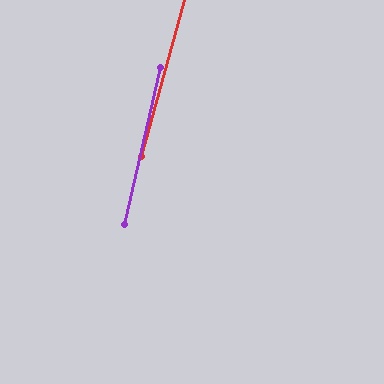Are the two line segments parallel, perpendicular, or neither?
Parallel — their directions differ by only 1.9°.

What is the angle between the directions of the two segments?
Approximately 2 degrees.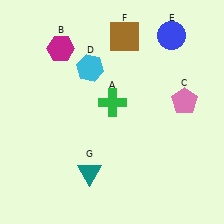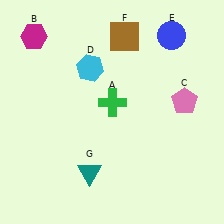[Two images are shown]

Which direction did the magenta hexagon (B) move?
The magenta hexagon (B) moved left.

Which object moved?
The magenta hexagon (B) moved left.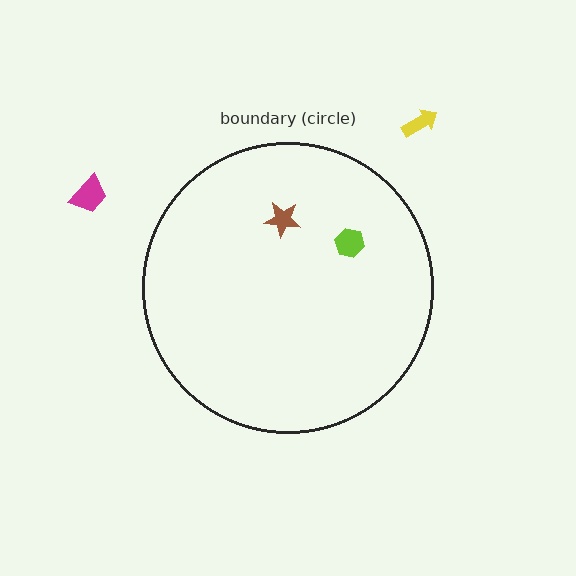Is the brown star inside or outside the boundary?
Inside.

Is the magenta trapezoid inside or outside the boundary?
Outside.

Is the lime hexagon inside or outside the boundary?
Inside.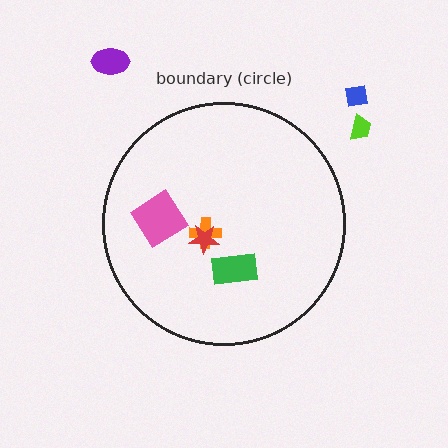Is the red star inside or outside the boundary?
Inside.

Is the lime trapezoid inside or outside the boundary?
Outside.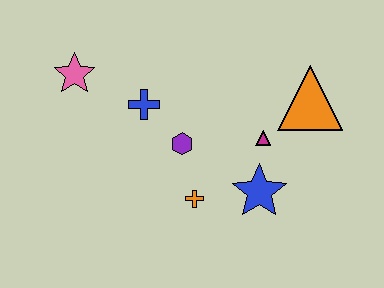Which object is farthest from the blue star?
The pink star is farthest from the blue star.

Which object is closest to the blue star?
The magenta triangle is closest to the blue star.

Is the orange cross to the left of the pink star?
No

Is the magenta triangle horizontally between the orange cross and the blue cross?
No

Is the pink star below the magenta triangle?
No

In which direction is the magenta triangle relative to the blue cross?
The magenta triangle is to the right of the blue cross.